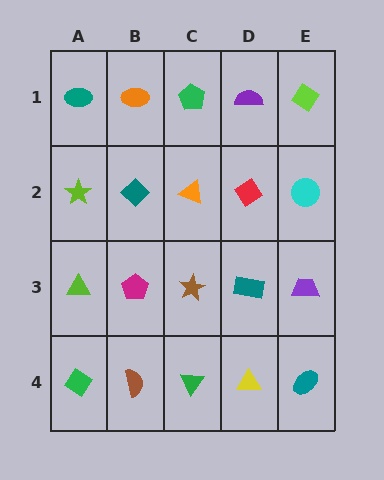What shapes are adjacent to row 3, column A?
A lime star (row 2, column A), a green diamond (row 4, column A), a magenta pentagon (row 3, column B).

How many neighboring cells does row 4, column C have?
3.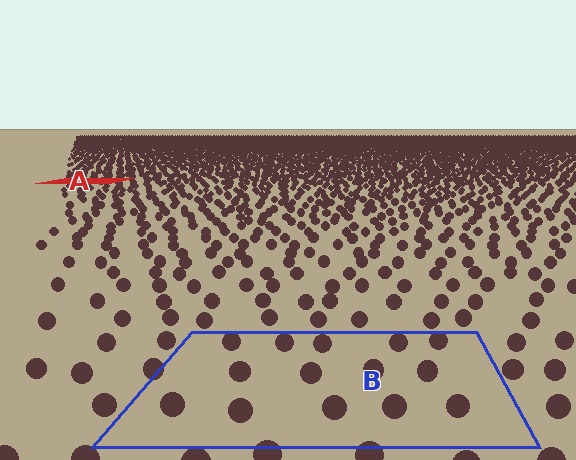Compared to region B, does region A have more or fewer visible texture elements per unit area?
Region A has more texture elements per unit area — they are packed more densely because it is farther away.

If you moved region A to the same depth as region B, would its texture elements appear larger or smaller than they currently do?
They would appear larger. At a closer depth, the same texture elements are projected at a bigger on-screen size.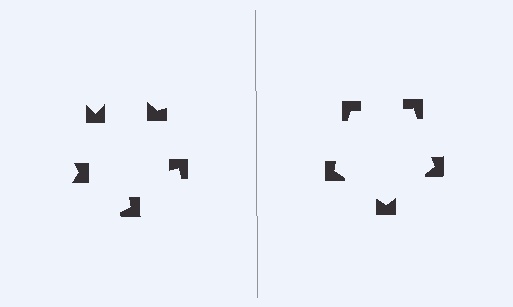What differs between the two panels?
The notched squares are positioned identically on both sides; only the wedge orientations differ. On the right they align to a pentagon; on the left they are misaligned.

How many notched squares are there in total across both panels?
10 — 5 on each side.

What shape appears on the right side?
An illusory pentagon.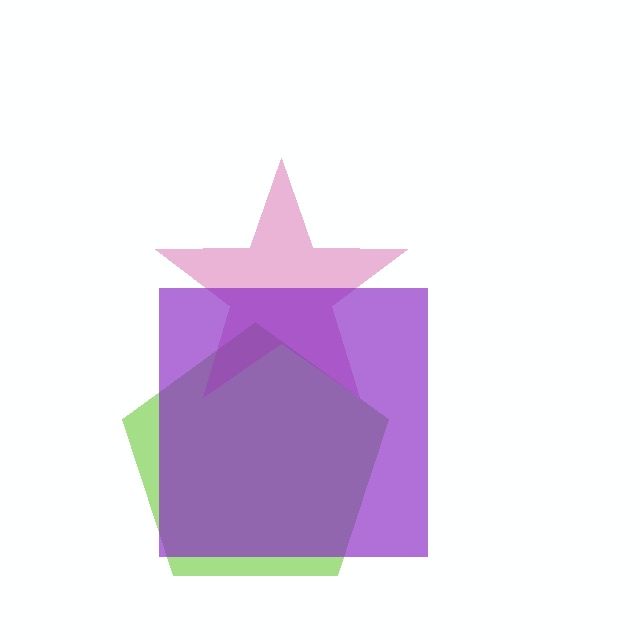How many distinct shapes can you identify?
There are 3 distinct shapes: a lime pentagon, a magenta star, a purple square.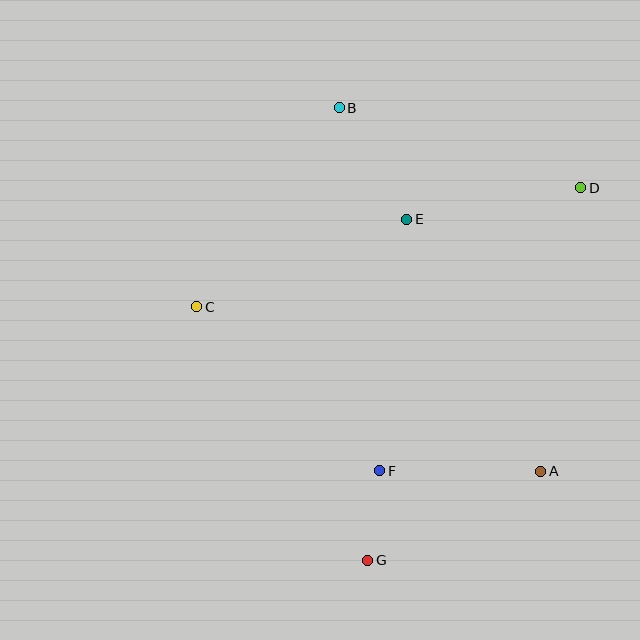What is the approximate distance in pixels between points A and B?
The distance between A and B is approximately 416 pixels.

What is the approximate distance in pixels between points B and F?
The distance between B and F is approximately 365 pixels.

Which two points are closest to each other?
Points F and G are closest to each other.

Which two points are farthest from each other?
Points B and G are farthest from each other.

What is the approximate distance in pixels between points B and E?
The distance between B and E is approximately 131 pixels.